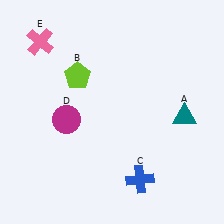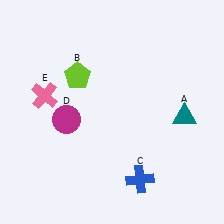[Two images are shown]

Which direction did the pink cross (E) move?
The pink cross (E) moved down.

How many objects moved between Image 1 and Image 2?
1 object moved between the two images.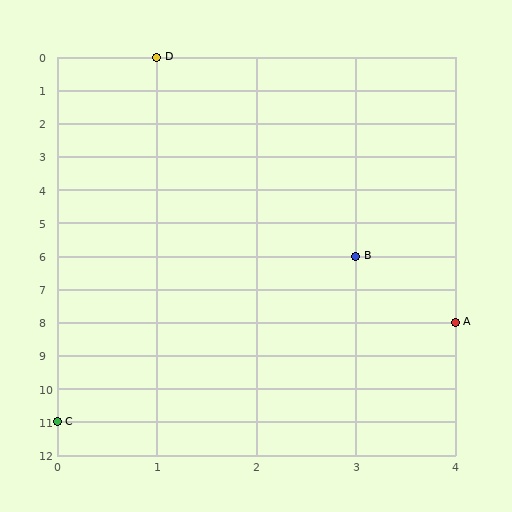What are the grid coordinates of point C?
Point C is at grid coordinates (0, 11).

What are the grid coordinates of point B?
Point B is at grid coordinates (3, 6).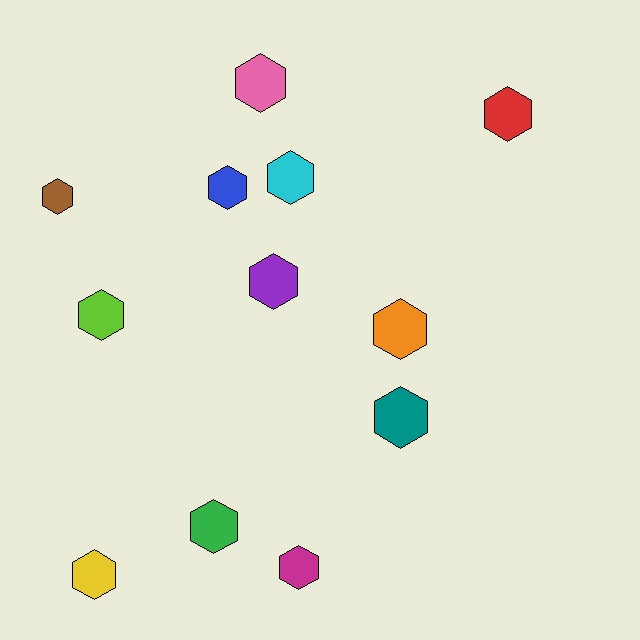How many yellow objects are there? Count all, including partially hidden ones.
There is 1 yellow object.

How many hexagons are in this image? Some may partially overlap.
There are 12 hexagons.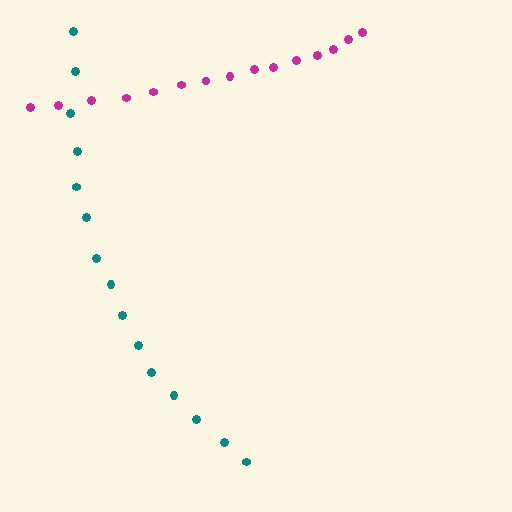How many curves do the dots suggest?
There are 2 distinct paths.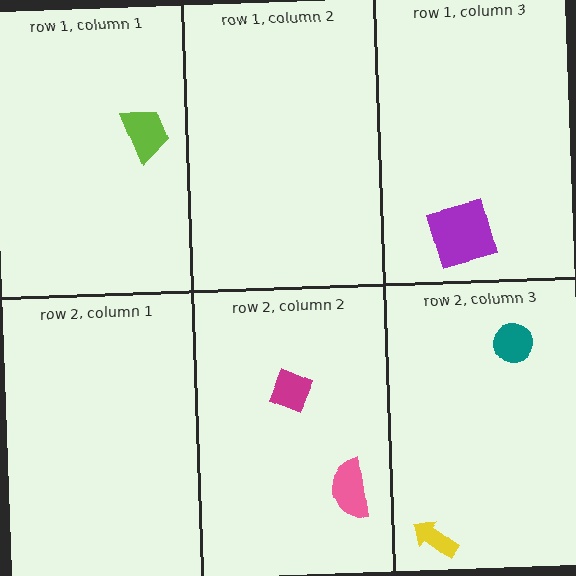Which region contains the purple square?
The row 1, column 3 region.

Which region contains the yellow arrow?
The row 2, column 3 region.